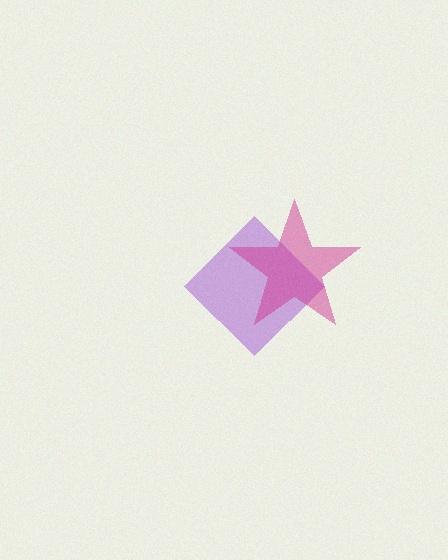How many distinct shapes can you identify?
There are 2 distinct shapes: a purple diamond, a magenta star.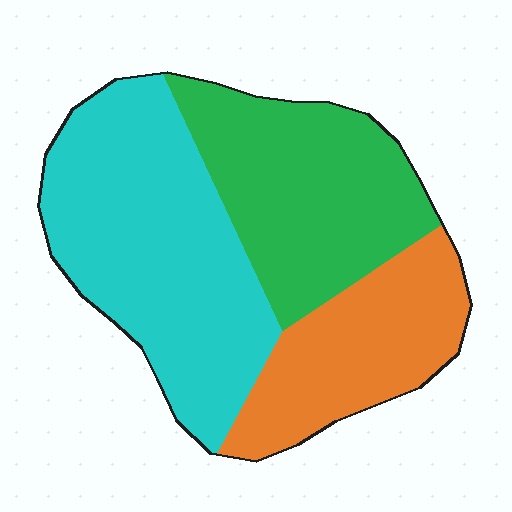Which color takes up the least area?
Orange, at roughly 25%.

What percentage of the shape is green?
Green covers around 30% of the shape.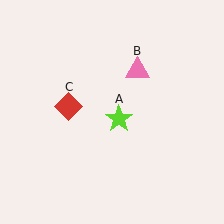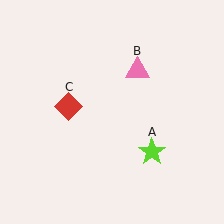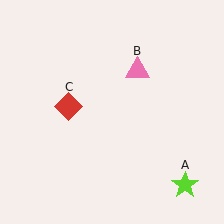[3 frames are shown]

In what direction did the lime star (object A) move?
The lime star (object A) moved down and to the right.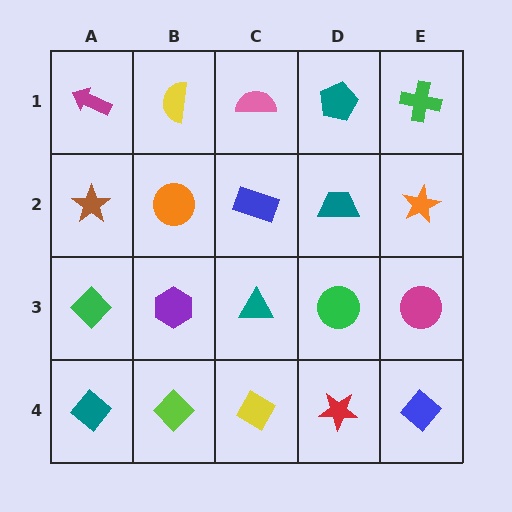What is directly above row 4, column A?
A green diamond.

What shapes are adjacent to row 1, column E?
An orange star (row 2, column E), a teal pentagon (row 1, column D).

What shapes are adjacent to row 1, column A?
A brown star (row 2, column A), a yellow semicircle (row 1, column B).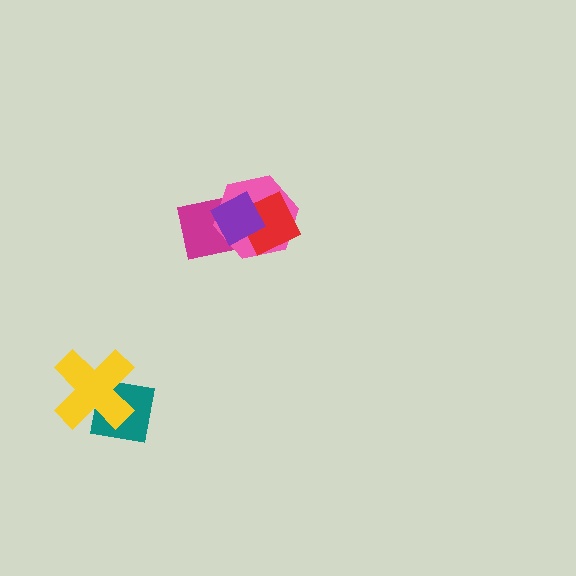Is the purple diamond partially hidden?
No, no other shape covers it.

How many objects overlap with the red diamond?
2 objects overlap with the red diamond.